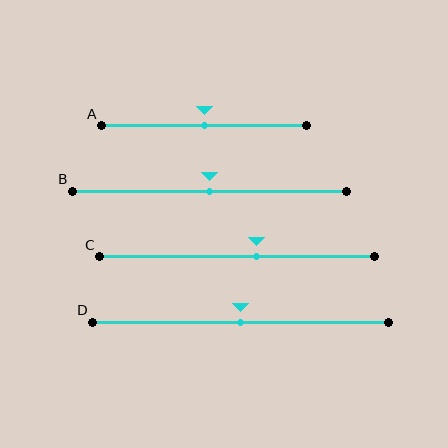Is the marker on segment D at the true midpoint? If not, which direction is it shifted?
Yes, the marker on segment D is at the true midpoint.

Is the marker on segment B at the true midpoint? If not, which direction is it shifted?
Yes, the marker on segment B is at the true midpoint.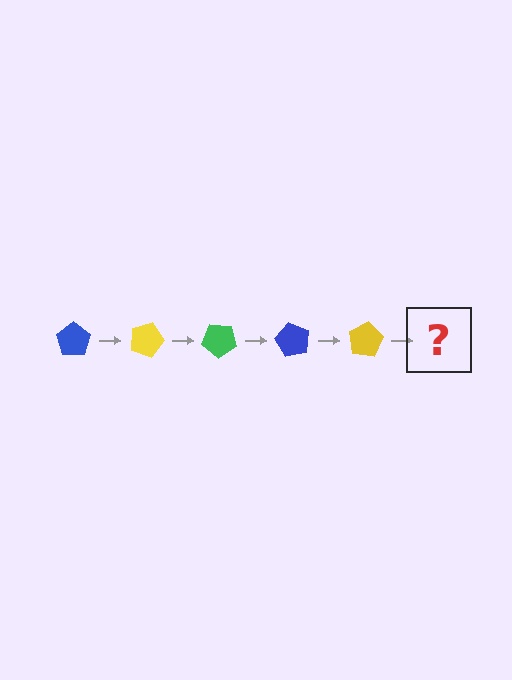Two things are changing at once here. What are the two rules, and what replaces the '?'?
The two rules are that it rotates 20 degrees each step and the color cycles through blue, yellow, and green. The '?' should be a green pentagon, rotated 100 degrees from the start.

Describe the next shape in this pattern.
It should be a green pentagon, rotated 100 degrees from the start.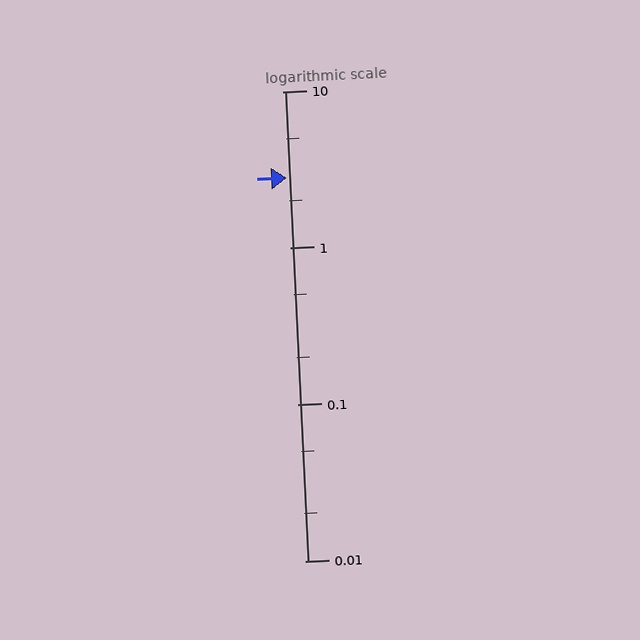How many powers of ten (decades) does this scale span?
The scale spans 3 decades, from 0.01 to 10.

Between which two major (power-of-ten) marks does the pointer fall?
The pointer is between 1 and 10.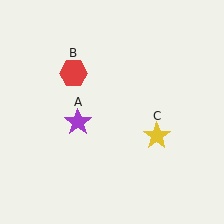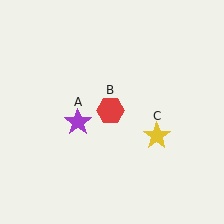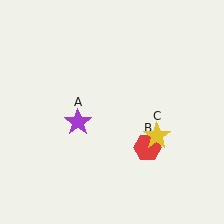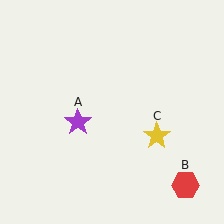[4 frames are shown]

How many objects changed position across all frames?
1 object changed position: red hexagon (object B).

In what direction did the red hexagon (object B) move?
The red hexagon (object B) moved down and to the right.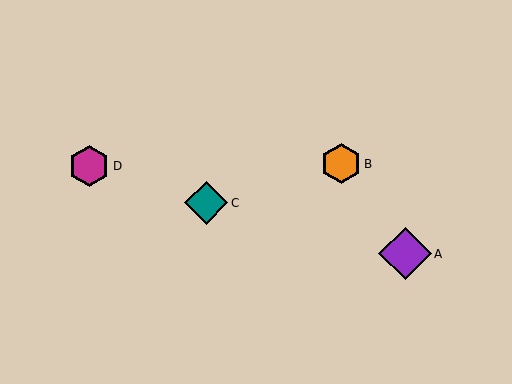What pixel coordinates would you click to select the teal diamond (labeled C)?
Click at (206, 203) to select the teal diamond C.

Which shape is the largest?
The purple diamond (labeled A) is the largest.